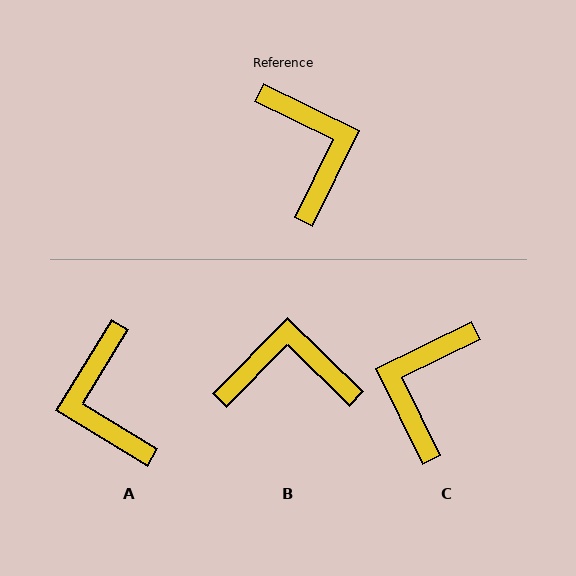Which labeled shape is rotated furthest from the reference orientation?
A, about 175 degrees away.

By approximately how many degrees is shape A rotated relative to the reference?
Approximately 175 degrees counter-clockwise.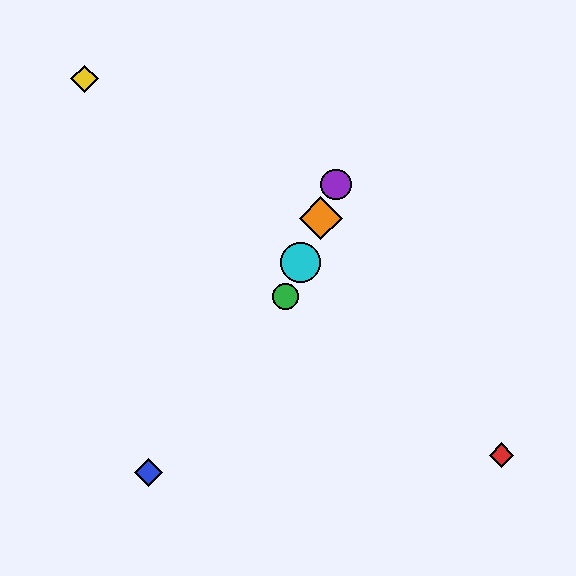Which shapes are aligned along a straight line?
The green circle, the purple circle, the orange diamond, the cyan circle are aligned along a straight line.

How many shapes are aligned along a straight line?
4 shapes (the green circle, the purple circle, the orange diamond, the cyan circle) are aligned along a straight line.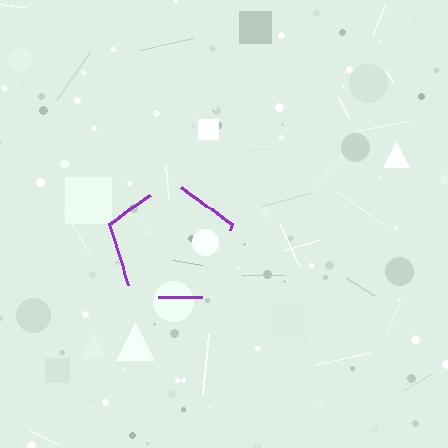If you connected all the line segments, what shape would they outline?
They would outline a pentagon.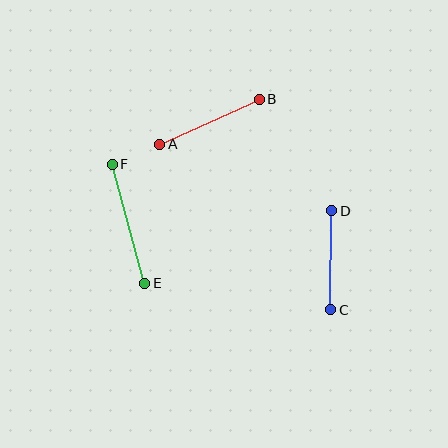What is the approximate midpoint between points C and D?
The midpoint is at approximately (331, 260) pixels.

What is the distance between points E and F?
The distance is approximately 123 pixels.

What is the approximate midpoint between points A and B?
The midpoint is at approximately (210, 122) pixels.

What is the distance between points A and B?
The distance is approximately 109 pixels.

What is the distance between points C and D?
The distance is approximately 99 pixels.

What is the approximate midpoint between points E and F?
The midpoint is at approximately (129, 224) pixels.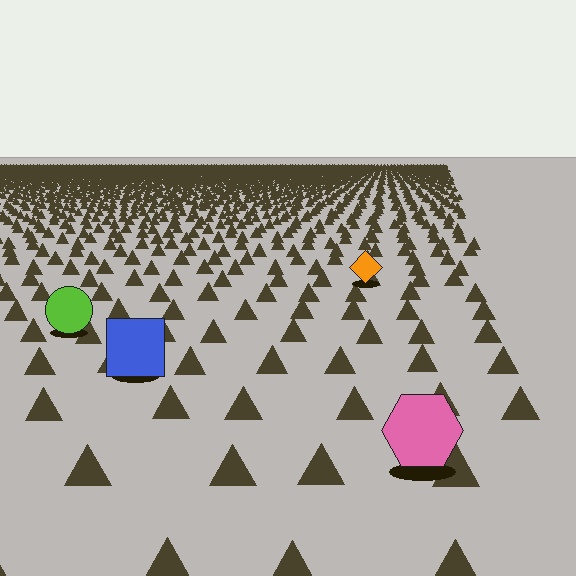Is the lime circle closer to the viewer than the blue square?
No. The blue square is closer — you can tell from the texture gradient: the ground texture is coarser near it.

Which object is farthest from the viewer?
The orange diamond is farthest from the viewer. It appears smaller and the ground texture around it is denser.